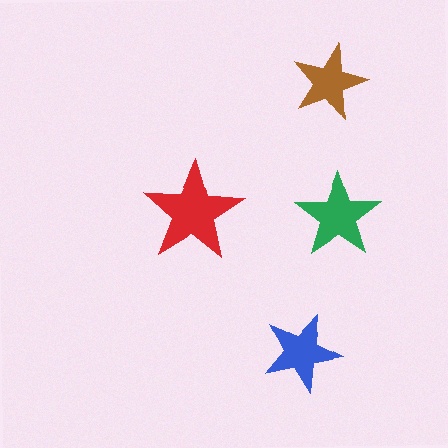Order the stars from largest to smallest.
the red one, the green one, the blue one, the brown one.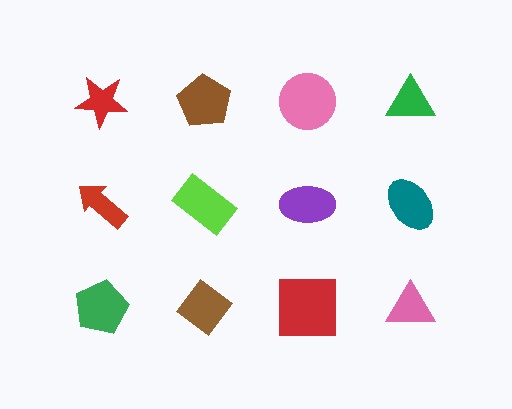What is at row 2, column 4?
A teal ellipse.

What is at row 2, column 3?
A purple ellipse.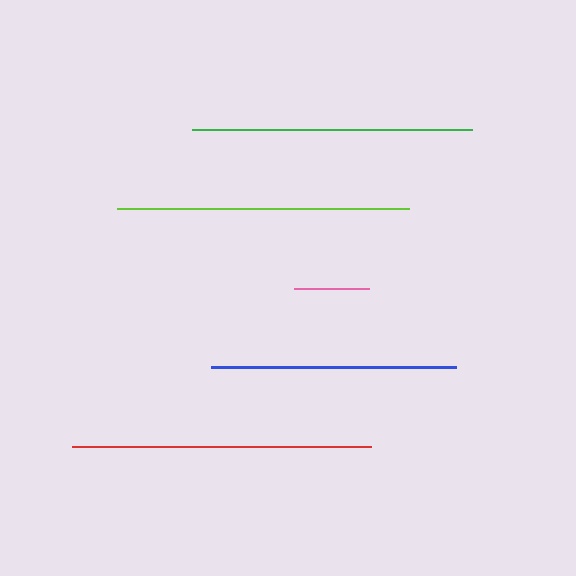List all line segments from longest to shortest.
From longest to shortest: red, lime, green, blue, pink.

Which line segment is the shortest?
The pink line is the shortest at approximately 75 pixels.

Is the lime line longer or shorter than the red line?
The red line is longer than the lime line.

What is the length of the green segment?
The green segment is approximately 280 pixels long.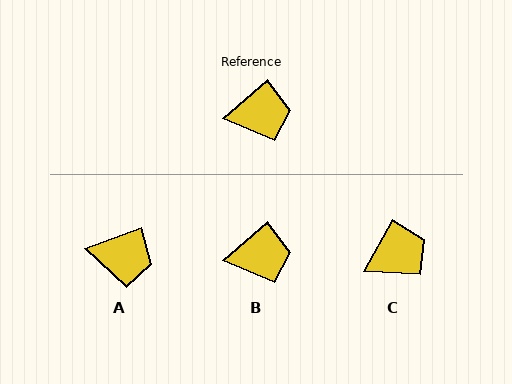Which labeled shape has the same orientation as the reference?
B.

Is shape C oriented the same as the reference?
No, it is off by about 21 degrees.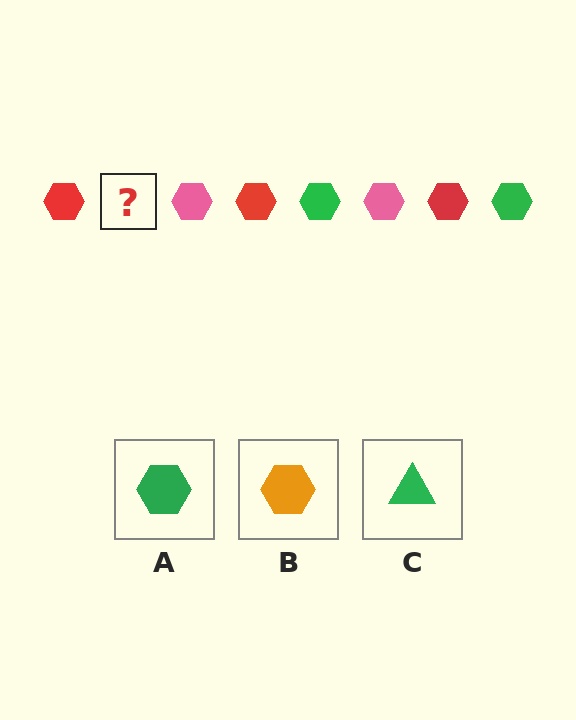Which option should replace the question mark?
Option A.